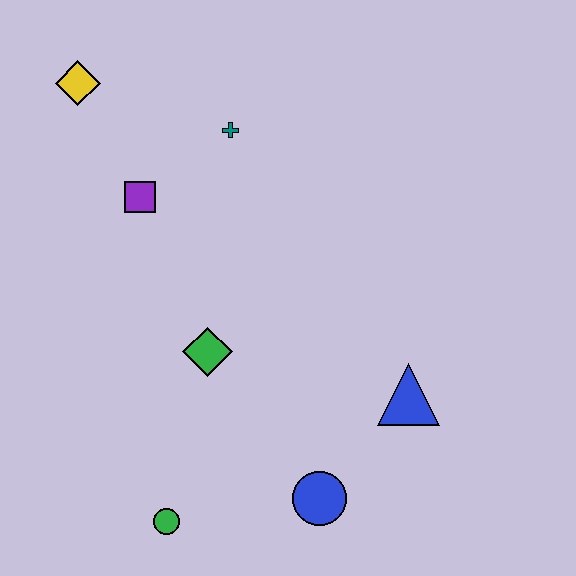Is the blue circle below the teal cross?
Yes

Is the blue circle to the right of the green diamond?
Yes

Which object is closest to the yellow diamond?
The purple square is closest to the yellow diamond.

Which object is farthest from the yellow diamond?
The blue circle is farthest from the yellow diamond.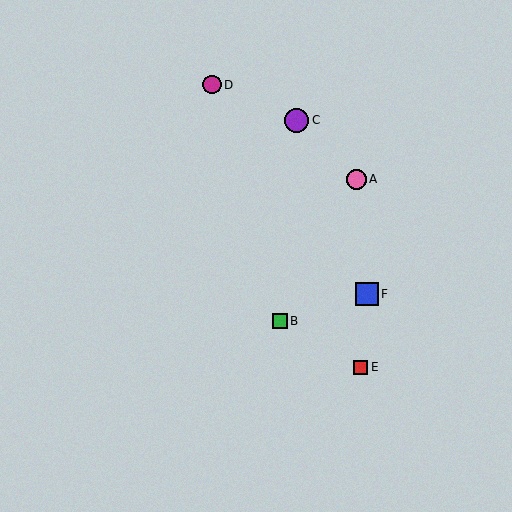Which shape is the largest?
The purple circle (labeled C) is the largest.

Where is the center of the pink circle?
The center of the pink circle is at (356, 179).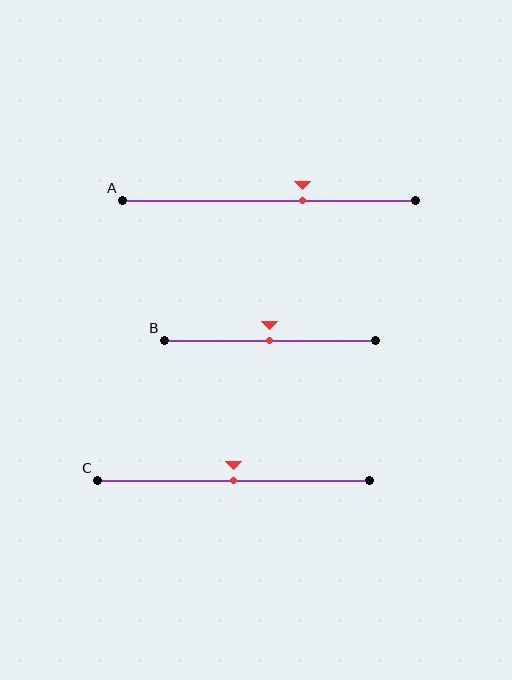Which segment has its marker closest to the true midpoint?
Segment B has its marker closest to the true midpoint.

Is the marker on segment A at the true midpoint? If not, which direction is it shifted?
No, the marker on segment A is shifted to the right by about 11% of the segment length.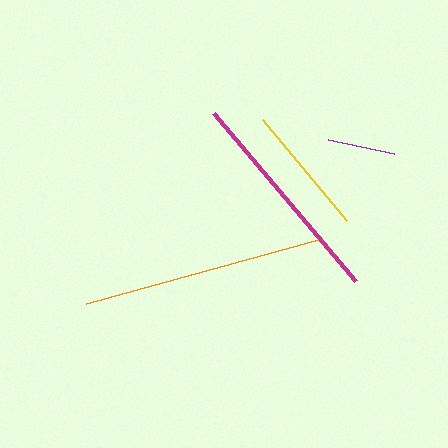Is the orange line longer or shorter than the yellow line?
The orange line is longer than the yellow line.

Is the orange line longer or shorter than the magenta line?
The orange line is longer than the magenta line.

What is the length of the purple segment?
The purple segment is approximately 67 pixels long.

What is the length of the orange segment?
The orange segment is approximately 244 pixels long.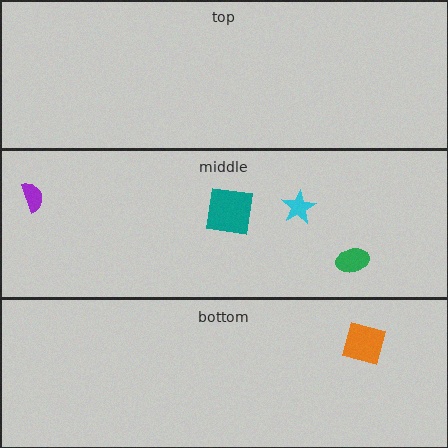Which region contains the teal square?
The middle region.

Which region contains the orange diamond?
The bottom region.